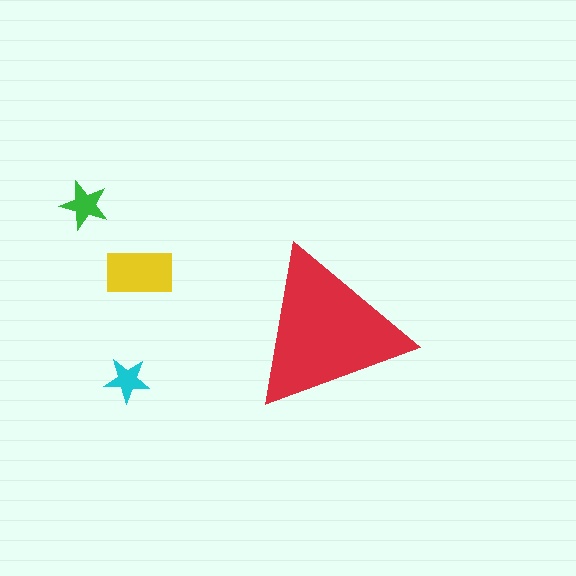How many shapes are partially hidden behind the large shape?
0 shapes are partially hidden.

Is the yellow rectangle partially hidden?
No, the yellow rectangle is fully visible.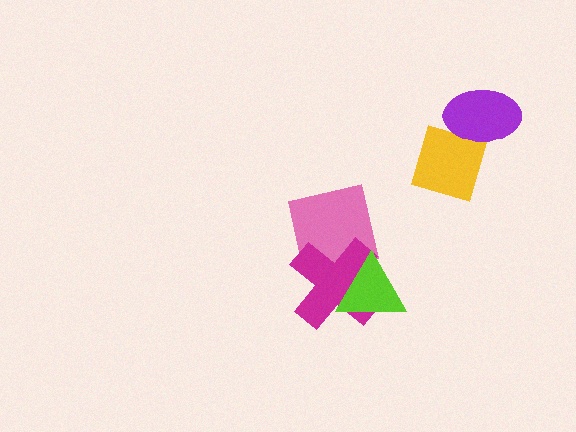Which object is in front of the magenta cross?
The lime triangle is in front of the magenta cross.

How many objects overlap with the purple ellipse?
1 object overlaps with the purple ellipse.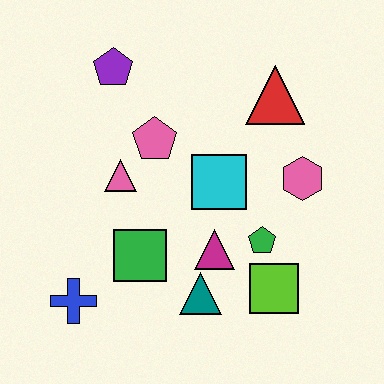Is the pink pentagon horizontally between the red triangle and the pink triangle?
Yes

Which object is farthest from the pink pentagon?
The lime square is farthest from the pink pentagon.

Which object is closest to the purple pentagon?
The pink pentagon is closest to the purple pentagon.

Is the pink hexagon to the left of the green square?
No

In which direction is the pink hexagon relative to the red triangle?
The pink hexagon is below the red triangle.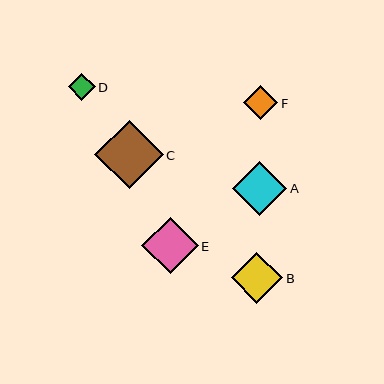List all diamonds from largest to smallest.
From largest to smallest: C, E, A, B, F, D.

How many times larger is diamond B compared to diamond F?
Diamond B is approximately 1.5 times the size of diamond F.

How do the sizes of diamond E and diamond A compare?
Diamond E and diamond A are approximately the same size.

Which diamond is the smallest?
Diamond D is the smallest with a size of approximately 27 pixels.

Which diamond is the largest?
Diamond C is the largest with a size of approximately 68 pixels.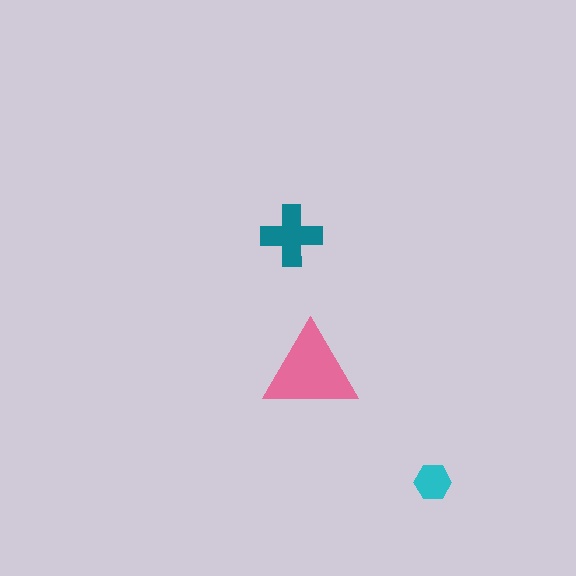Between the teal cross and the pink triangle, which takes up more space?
The pink triangle.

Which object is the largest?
The pink triangle.